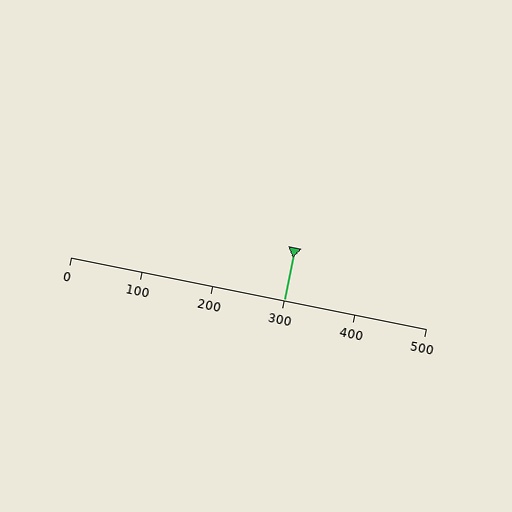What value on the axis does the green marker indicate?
The marker indicates approximately 300.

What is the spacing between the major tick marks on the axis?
The major ticks are spaced 100 apart.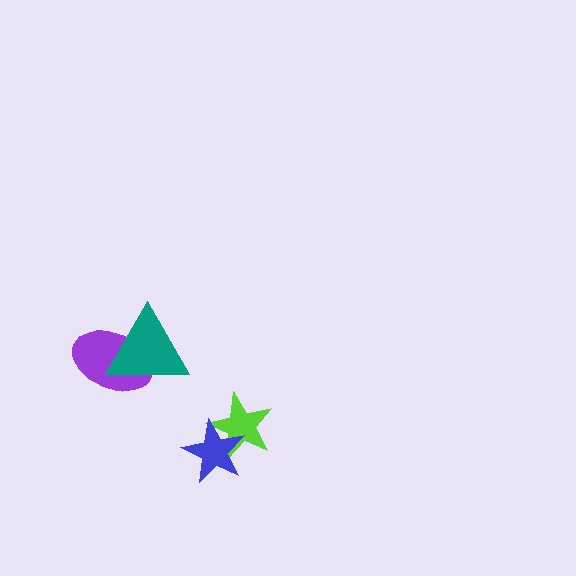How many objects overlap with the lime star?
1 object overlaps with the lime star.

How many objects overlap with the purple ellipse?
1 object overlaps with the purple ellipse.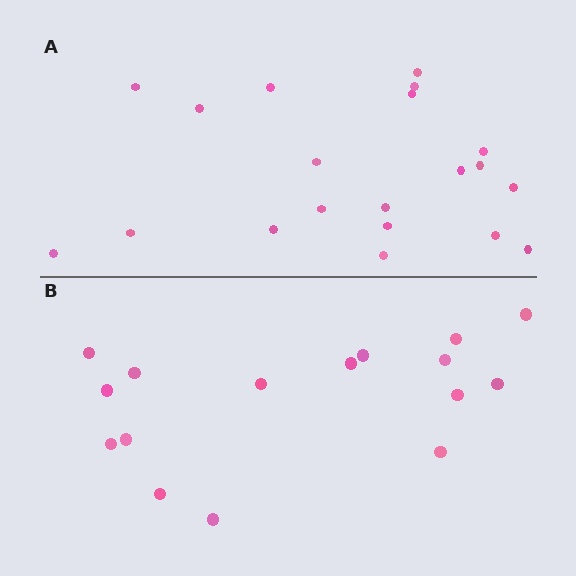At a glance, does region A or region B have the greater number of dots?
Region A (the top region) has more dots.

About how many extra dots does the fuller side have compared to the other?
Region A has about 4 more dots than region B.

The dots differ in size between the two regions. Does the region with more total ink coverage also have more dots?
No. Region B has more total ink coverage because its dots are larger, but region A actually contains more individual dots. Total area can be misleading — the number of items is what matters here.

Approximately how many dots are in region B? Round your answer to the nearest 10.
About 20 dots. (The exact count is 16, which rounds to 20.)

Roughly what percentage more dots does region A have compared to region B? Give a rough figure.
About 25% more.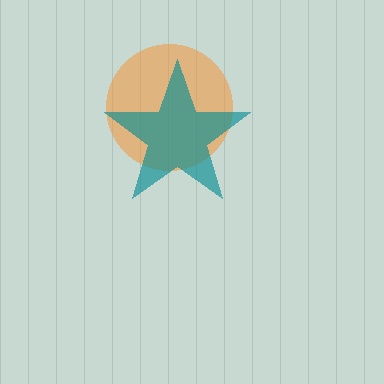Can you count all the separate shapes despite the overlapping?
Yes, there are 2 separate shapes.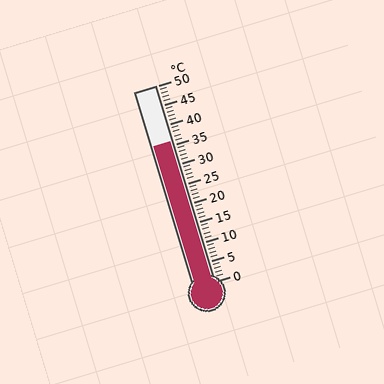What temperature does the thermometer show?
The thermometer shows approximately 36°C.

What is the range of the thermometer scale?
The thermometer scale ranges from 0°C to 50°C.